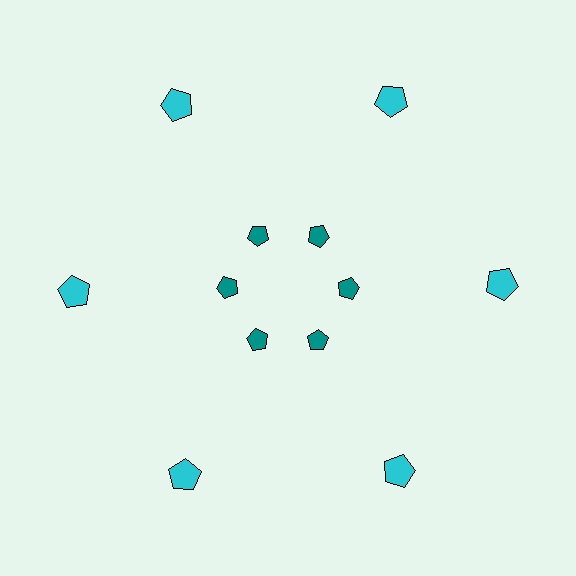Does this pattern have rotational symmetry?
Yes, this pattern has 6-fold rotational symmetry. It looks the same after rotating 60 degrees around the center.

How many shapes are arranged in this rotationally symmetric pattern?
There are 12 shapes, arranged in 6 groups of 2.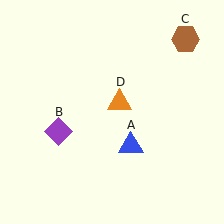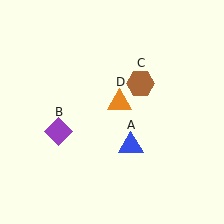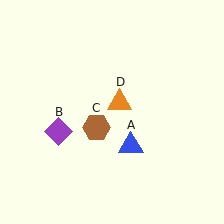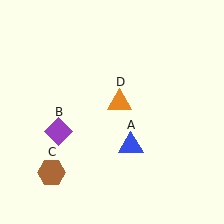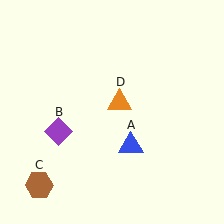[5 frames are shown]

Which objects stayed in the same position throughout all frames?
Blue triangle (object A) and purple diamond (object B) and orange triangle (object D) remained stationary.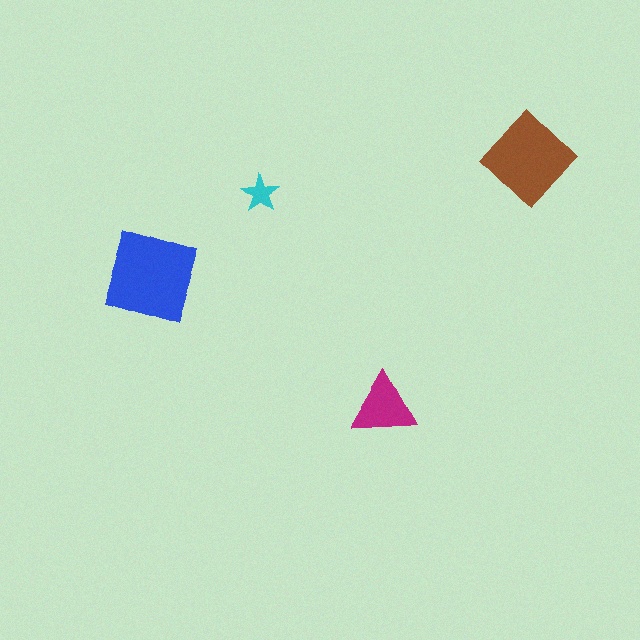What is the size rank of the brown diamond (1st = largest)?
2nd.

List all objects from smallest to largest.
The cyan star, the magenta triangle, the brown diamond, the blue square.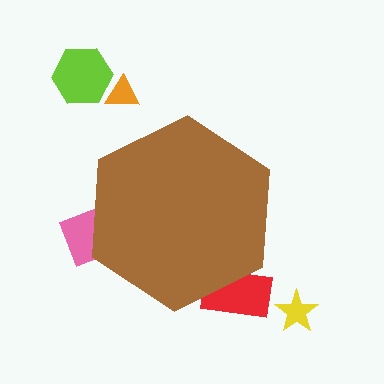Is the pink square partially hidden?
Yes, the pink square is partially hidden behind the brown hexagon.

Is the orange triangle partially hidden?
No, the orange triangle is fully visible.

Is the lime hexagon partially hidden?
No, the lime hexagon is fully visible.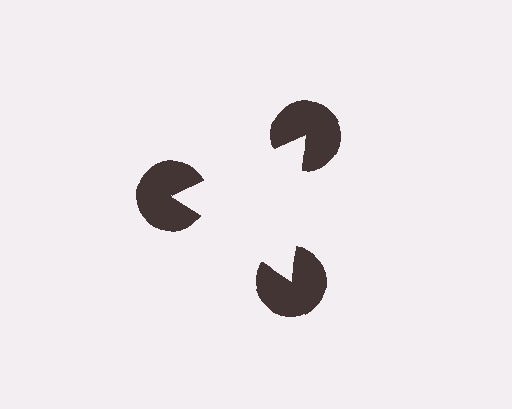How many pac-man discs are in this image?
There are 3 — one at each vertex of the illusory triangle.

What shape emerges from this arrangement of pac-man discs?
An illusory triangle — its edges are inferred from the aligned wedge cuts in the pac-man discs, not physically drawn.